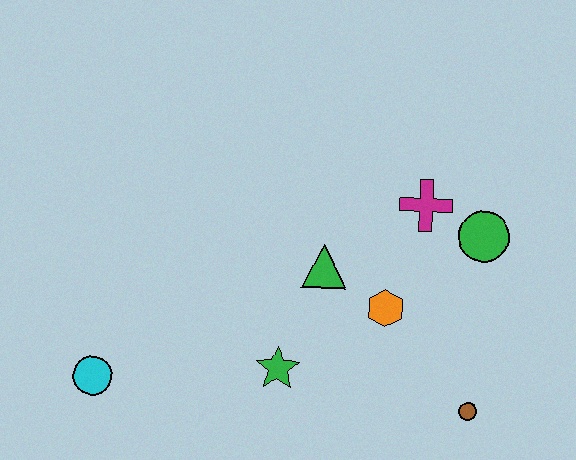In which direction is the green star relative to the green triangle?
The green star is below the green triangle.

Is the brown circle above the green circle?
No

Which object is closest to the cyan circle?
The green star is closest to the cyan circle.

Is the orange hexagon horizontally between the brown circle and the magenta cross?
No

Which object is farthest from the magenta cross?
The cyan circle is farthest from the magenta cross.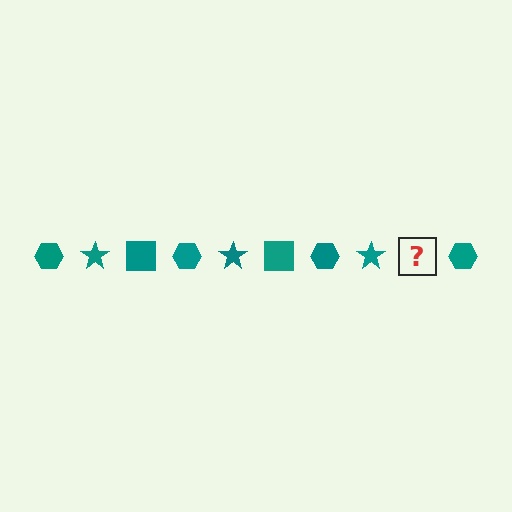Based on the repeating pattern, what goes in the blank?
The blank should be a teal square.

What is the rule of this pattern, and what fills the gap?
The rule is that the pattern cycles through hexagon, star, square shapes in teal. The gap should be filled with a teal square.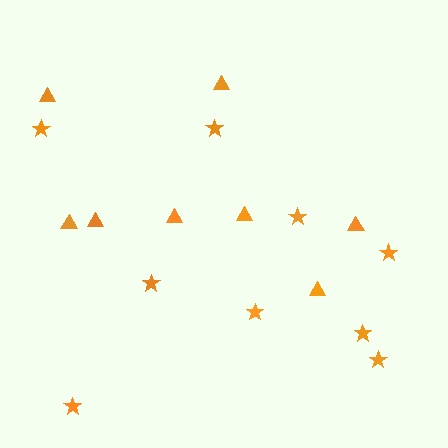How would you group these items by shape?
There are 2 groups: one group of stars (9) and one group of triangles (8).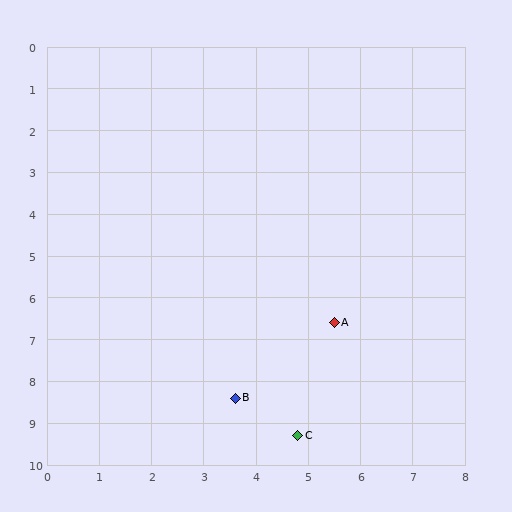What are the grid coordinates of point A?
Point A is at approximately (5.5, 6.6).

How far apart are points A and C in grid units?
Points A and C are about 2.8 grid units apart.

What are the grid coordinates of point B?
Point B is at approximately (3.6, 8.4).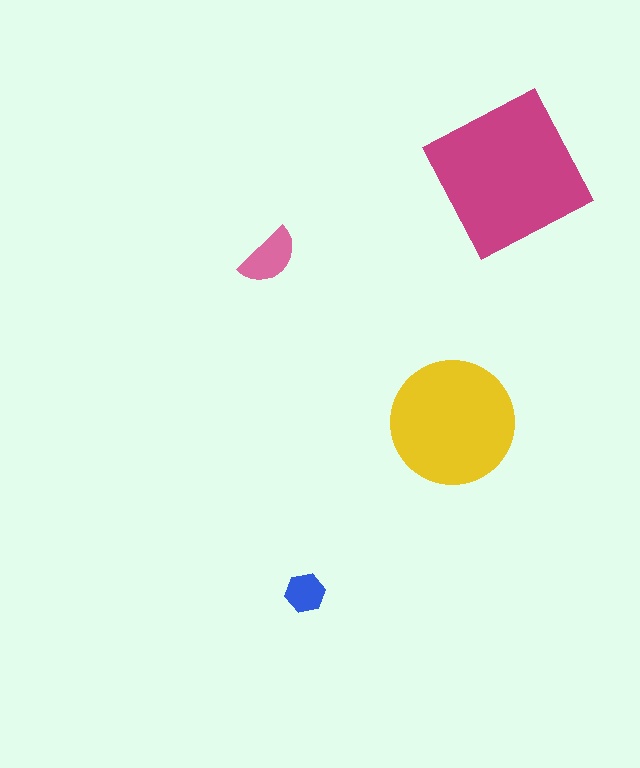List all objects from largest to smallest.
The magenta square, the yellow circle, the pink semicircle, the blue hexagon.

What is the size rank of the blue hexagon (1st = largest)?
4th.